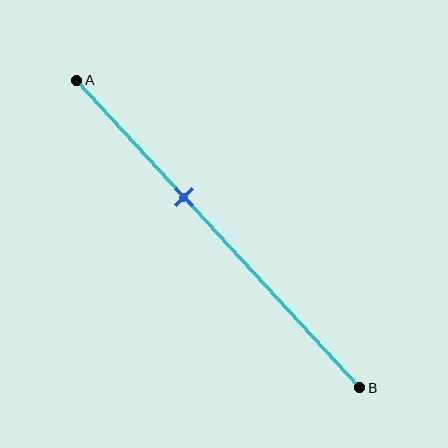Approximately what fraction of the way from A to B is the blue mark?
The blue mark is approximately 40% of the way from A to B.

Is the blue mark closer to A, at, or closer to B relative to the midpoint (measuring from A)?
The blue mark is closer to point A than the midpoint of segment AB.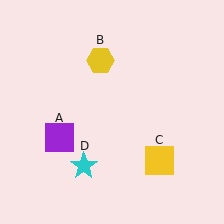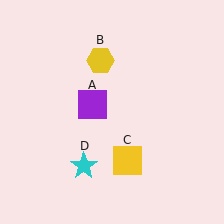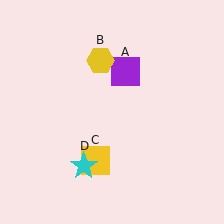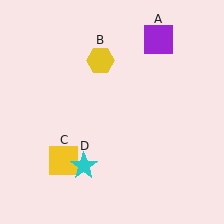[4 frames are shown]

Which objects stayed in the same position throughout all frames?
Yellow hexagon (object B) and cyan star (object D) remained stationary.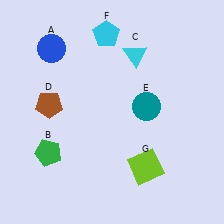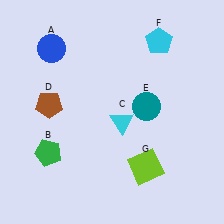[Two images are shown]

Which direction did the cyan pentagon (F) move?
The cyan pentagon (F) moved right.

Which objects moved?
The objects that moved are: the cyan triangle (C), the cyan pentagon (F).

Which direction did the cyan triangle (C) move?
The cyan triangle (C) moved down.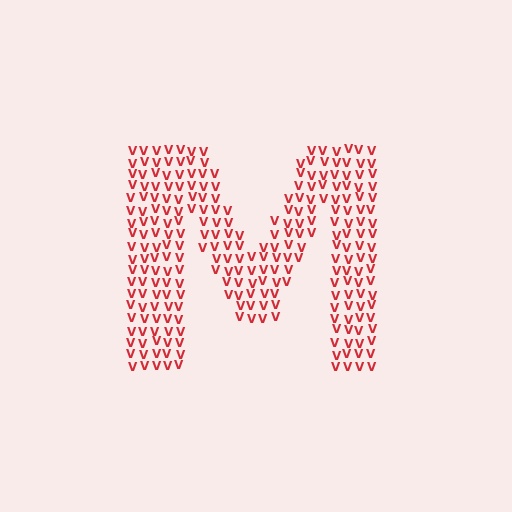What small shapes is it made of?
It is made of small letter V's.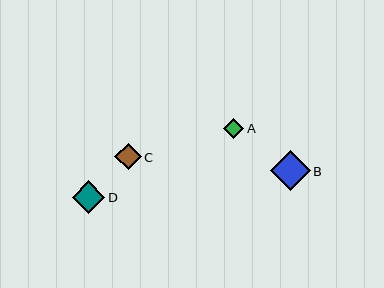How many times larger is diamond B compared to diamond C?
Diamond B is approximately 1.5 times the size of diamond C.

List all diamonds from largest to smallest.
From largest to smallest: B, D, C, A.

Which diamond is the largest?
Diamond B is the largest with a size of approximately 40 pixels.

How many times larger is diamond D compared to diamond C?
Diamond D is approximately 1.2 times the size of diamond C.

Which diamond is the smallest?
Diamond A is the smallest with a size of approximately 20 pixels.